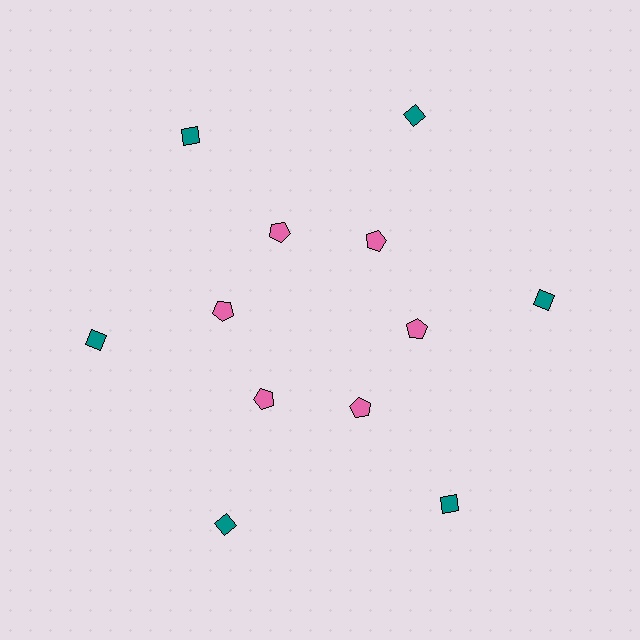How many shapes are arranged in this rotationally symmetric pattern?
There are 12 shapes, arranged in 6 groups of 2.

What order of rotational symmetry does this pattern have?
This pattern has 6-fold rotational symmetry.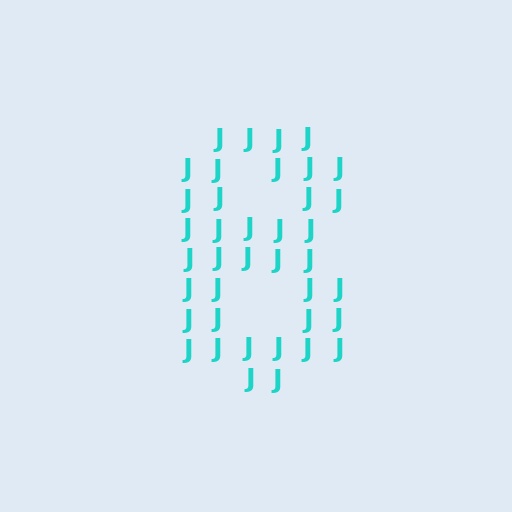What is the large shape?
The large shape is the digit 8.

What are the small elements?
The small elements are letter J's.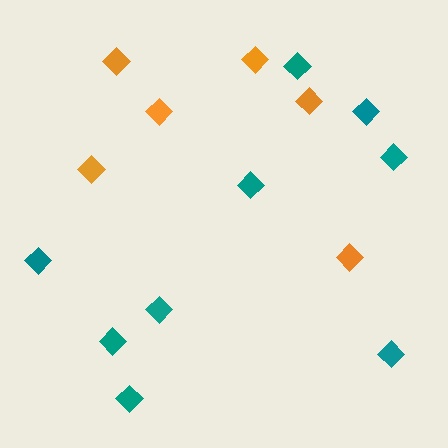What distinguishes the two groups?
There are 2 groups: one group of orange diamonds (6) and one group of teal diamonds (9).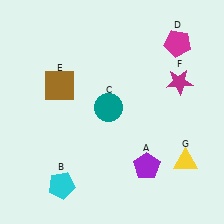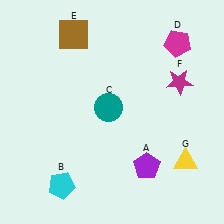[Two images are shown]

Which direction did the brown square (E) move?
The brown square (E) moved up.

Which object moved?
The brown square (E) moved up.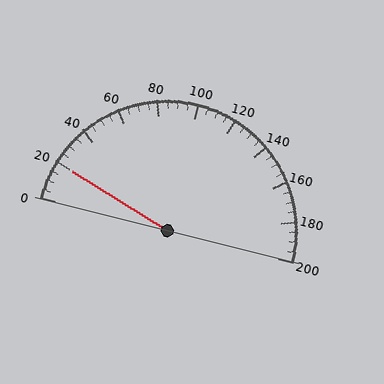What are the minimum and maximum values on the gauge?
The gauge ranges from 0 to 200.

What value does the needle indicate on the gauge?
The needle indicates approximately 20.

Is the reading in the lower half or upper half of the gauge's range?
The reading is in the lower half of the range (0 to 200).